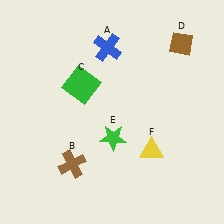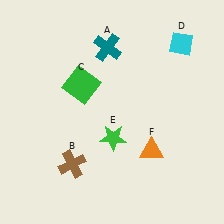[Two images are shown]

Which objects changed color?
A changed from blue to teal. D changed from brown to cyan. F changed from yellow to orange.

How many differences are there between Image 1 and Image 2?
There are 3 differences between the two images.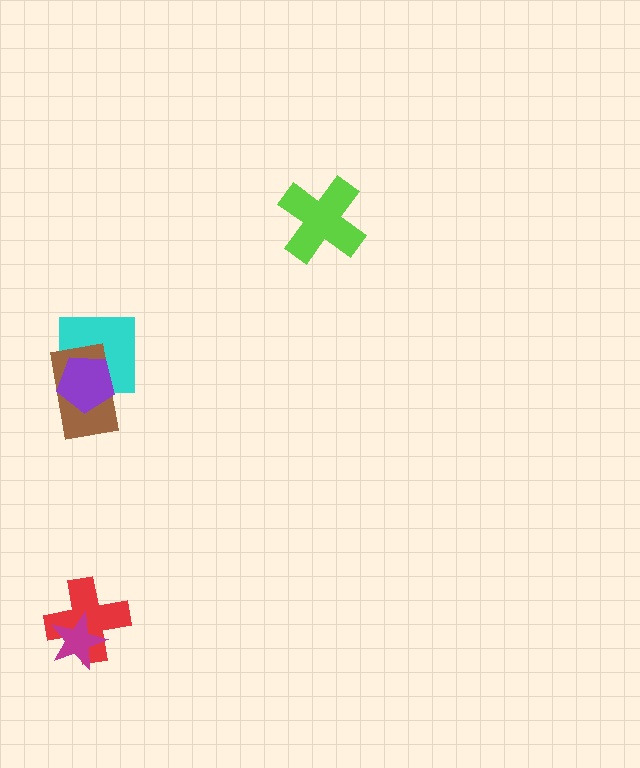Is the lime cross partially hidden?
No, no other shape covers it.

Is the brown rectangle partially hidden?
Yes, it is partially covered by another shape.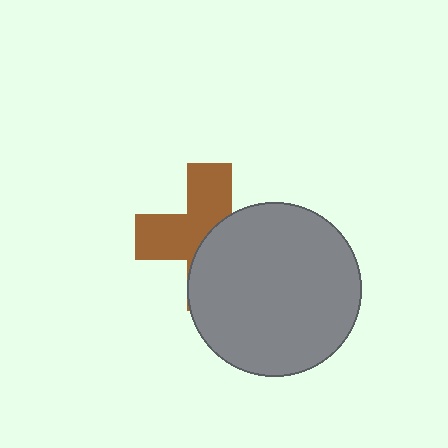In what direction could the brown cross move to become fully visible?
The brown cross could move toward the upper-left. That would shift it out from behind the gray circle entirely.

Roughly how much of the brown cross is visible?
About half of it is visible (roughly 49%).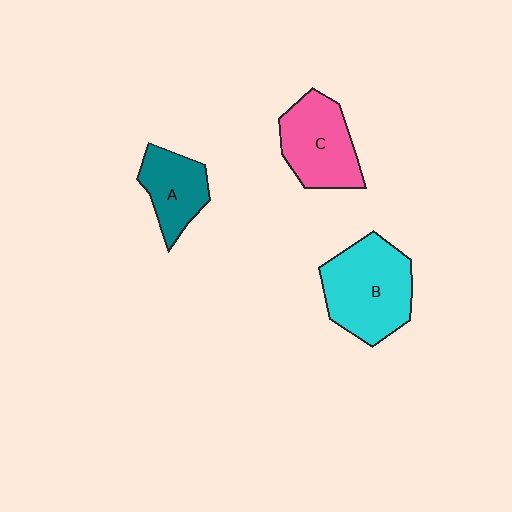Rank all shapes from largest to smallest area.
From largest to smallest: B (cyan), C (pink), A (teal).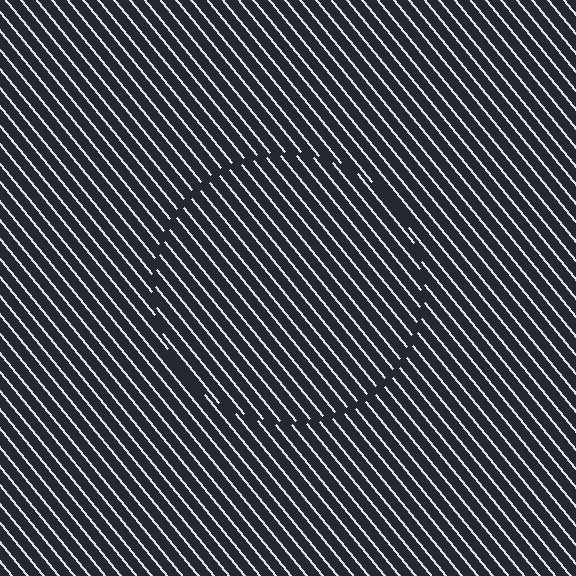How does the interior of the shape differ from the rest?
The interior of the shape contains the same grating, shifted by half a period — the contour is defined by the phase discontinuity where line-ends from the inner and outer gratings abut.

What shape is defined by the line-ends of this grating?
An illusory circle. The interior of the shape contains the same grating, shifted by half a period — the contour is defined by the phase discontinuity where line-ends from the inner and outer gratings abut.